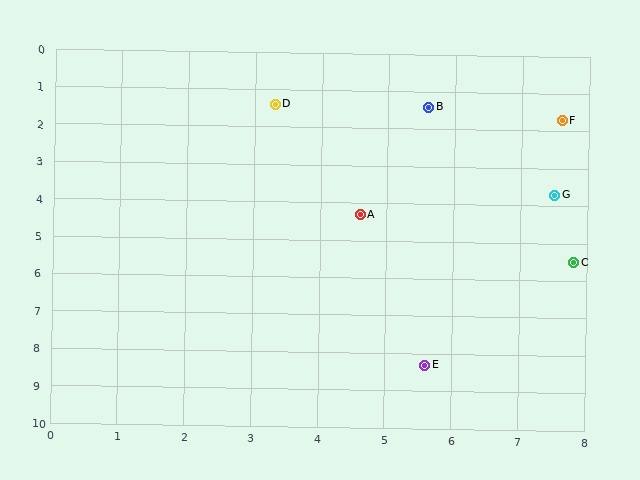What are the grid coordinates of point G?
Point G is at approximately (7.5, 3.7).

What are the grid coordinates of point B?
Point B is at approximately (5.6, 1.4).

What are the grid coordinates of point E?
Point E is at approximately (5.6, 8.3).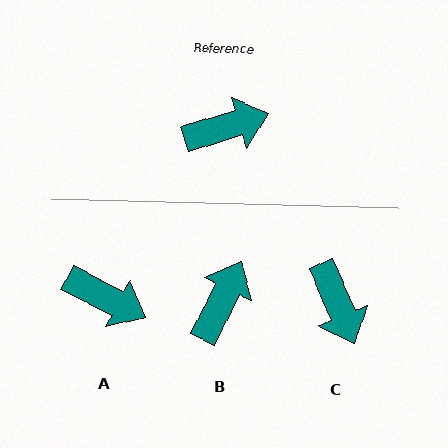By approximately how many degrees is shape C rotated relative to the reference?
Approximately 84 degrees clockwise.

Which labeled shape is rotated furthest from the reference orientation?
C, about 84 degrees away.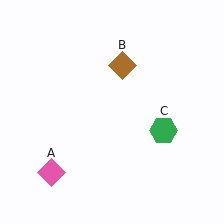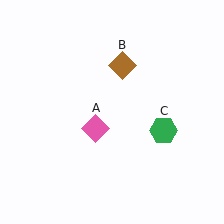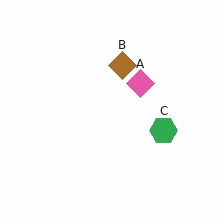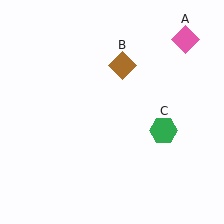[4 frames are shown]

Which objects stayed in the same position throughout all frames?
Brown diamond (object B) and green hexagon (object C) remained stationary.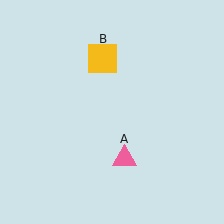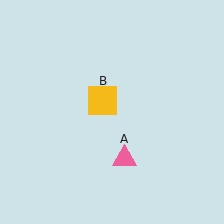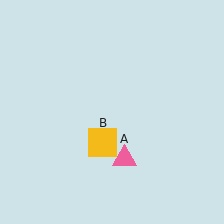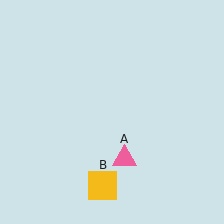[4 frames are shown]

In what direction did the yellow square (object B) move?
The yellow square (object B) moved down.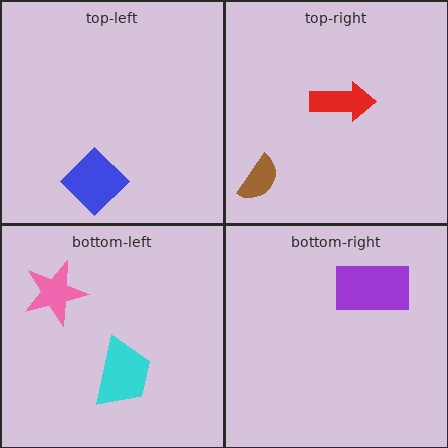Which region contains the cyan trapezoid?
The bottom-left region.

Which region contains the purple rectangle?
The bottom-right region.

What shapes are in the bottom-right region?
The purple rectangle.